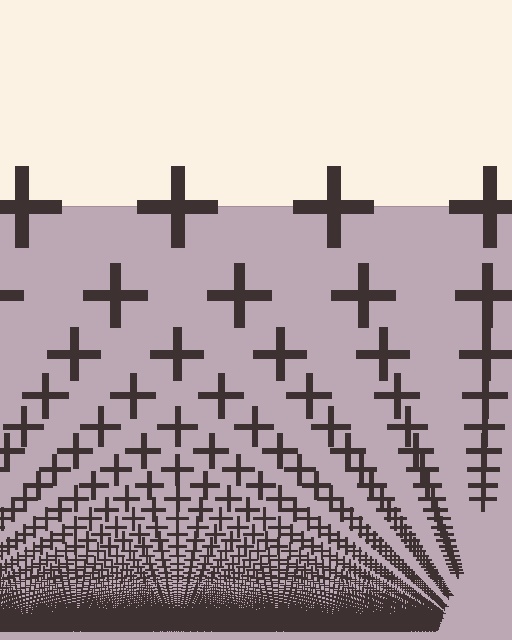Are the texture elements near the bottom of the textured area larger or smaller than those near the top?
Smaller. The gradient is inverted — elements near the bottom are smaller and denser.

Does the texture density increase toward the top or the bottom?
Density increases toward the bottom.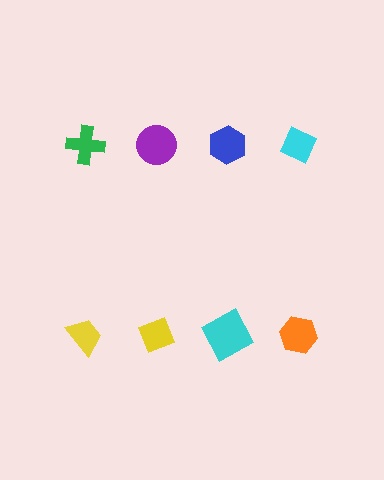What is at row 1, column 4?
A cyan diamond.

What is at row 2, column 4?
An orange hexagon.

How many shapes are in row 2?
4 shapes.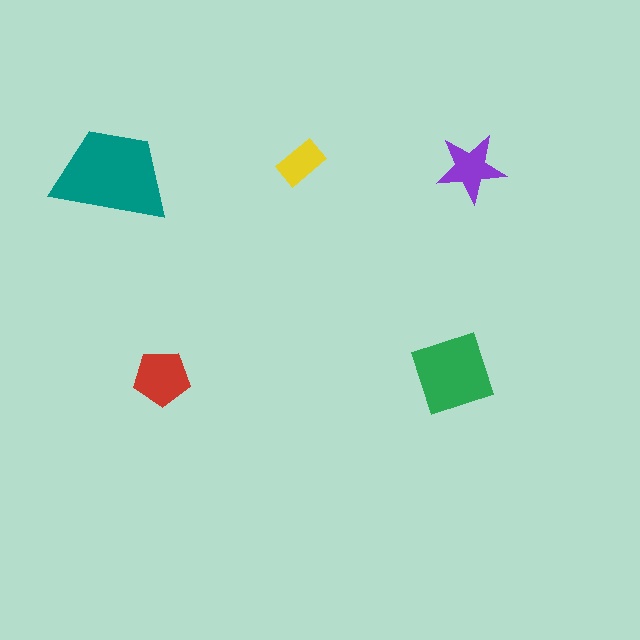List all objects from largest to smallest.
The teal trapezoid, the green square, the red pentagon, the purple star, the yellow rectangle.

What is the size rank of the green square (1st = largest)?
2nd.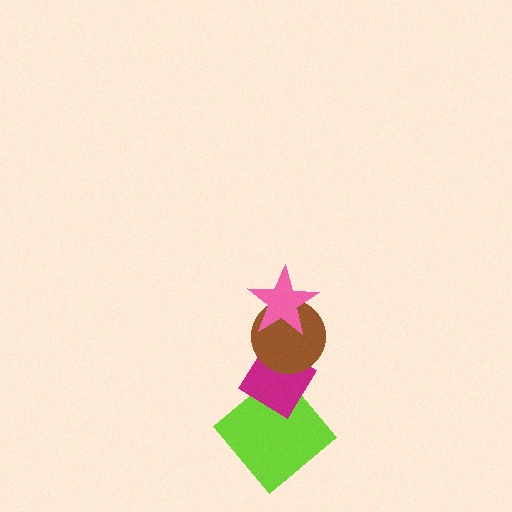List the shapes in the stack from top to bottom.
From top to bottom: the pink star, the brown circle, the magenta diamond, the lime diamond.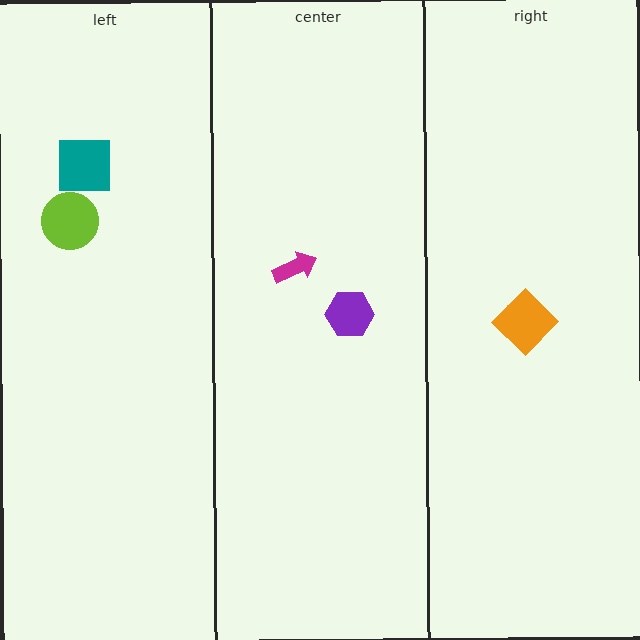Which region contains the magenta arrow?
The center region.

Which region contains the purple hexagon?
The center region.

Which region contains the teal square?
The left region.